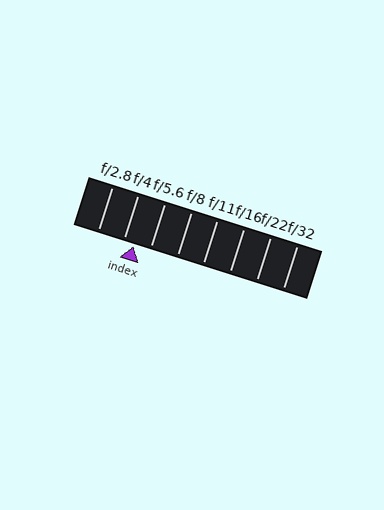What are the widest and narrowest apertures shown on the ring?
The widest aperture shown is f/2.8 and the narrowest is f/32.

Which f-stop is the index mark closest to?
The index mark is closest to f/4.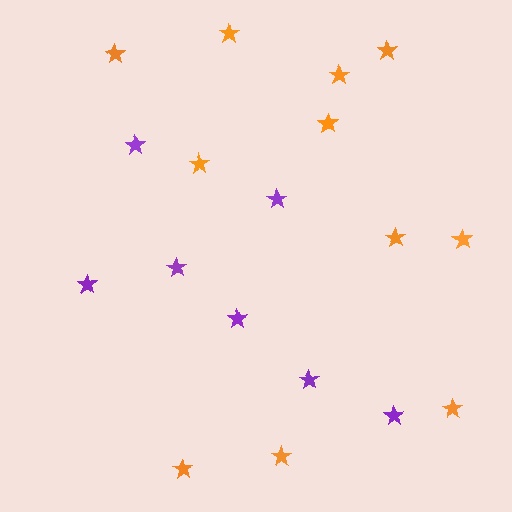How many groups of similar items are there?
There are 2 groups: one group of orange stars (11) and one group of purple stars (7).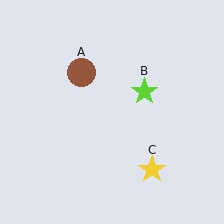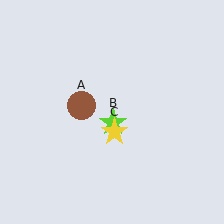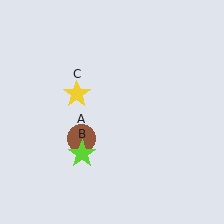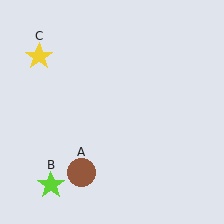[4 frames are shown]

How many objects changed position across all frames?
3 objects changed position: brown circle (object A), lime star (object B), yellow star (object C).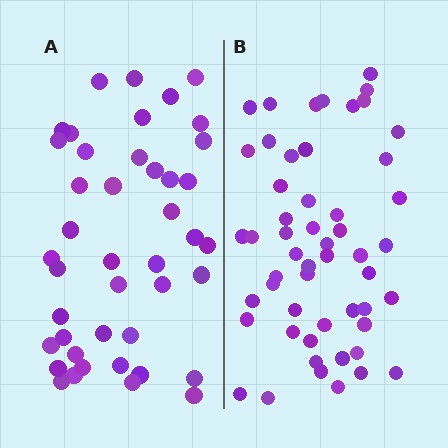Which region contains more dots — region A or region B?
Region B (the right region) has more dots.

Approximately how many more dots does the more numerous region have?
Region B has roughly 10 or so more dots than region A.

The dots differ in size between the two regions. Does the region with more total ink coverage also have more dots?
No. Region A has more total ink coverage because its dots are larger, but region B actually contains more individual dots. Total area can be misleading — the number of items is what matters here.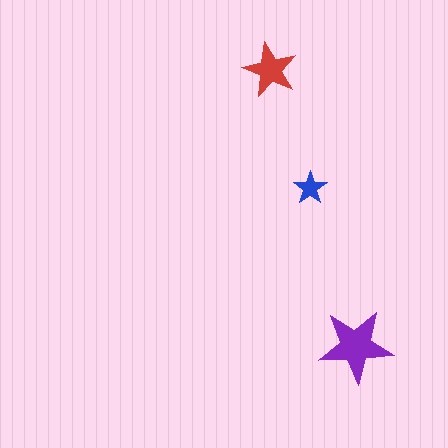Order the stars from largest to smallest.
the purple one, the red one, the blue one.